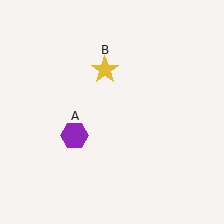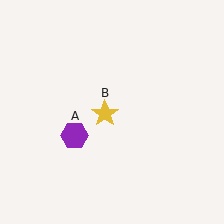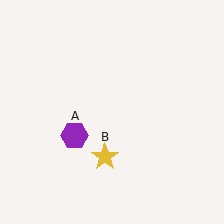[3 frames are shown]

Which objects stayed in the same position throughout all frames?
Purple hexagon (object A) remained stationary.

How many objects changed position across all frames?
1 object changed position: yellow star (object B).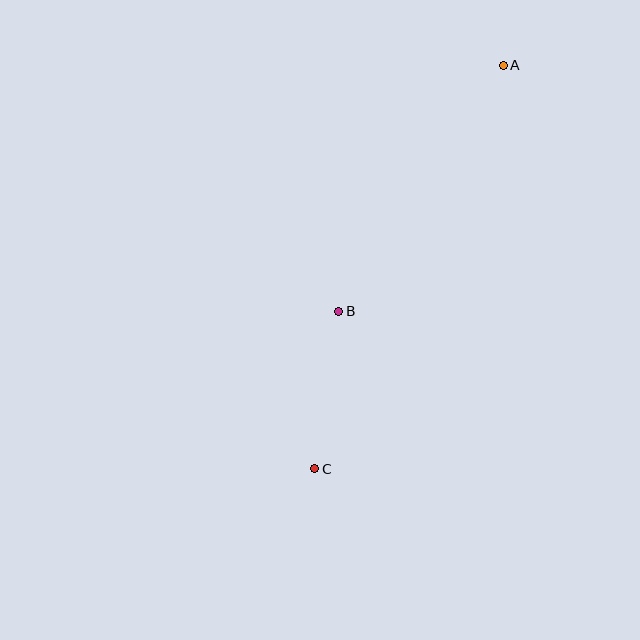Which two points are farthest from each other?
Points A and C are farthest from each other.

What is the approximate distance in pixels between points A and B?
The distance between A and B is approximately 296 pixels.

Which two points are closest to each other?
Points B and C are closest to each other.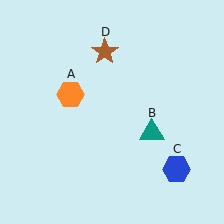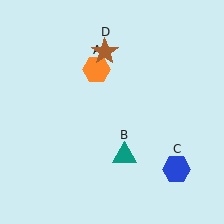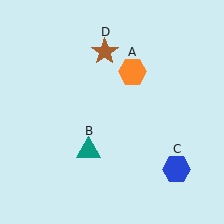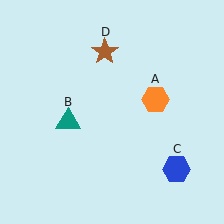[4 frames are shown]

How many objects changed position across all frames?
2 objects changed position: orange hexagon (object A), teal triangle (object B).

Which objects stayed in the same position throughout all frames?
Blue hexagon (object C) and brown star (object D) remained stationary.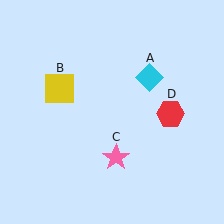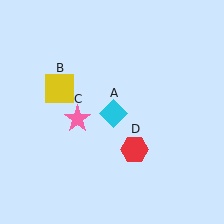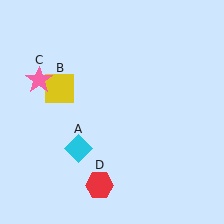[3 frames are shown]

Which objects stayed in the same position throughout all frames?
Yellow square (object B) remained stationary.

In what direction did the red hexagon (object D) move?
The red hexagon (object D) moved down and to the left.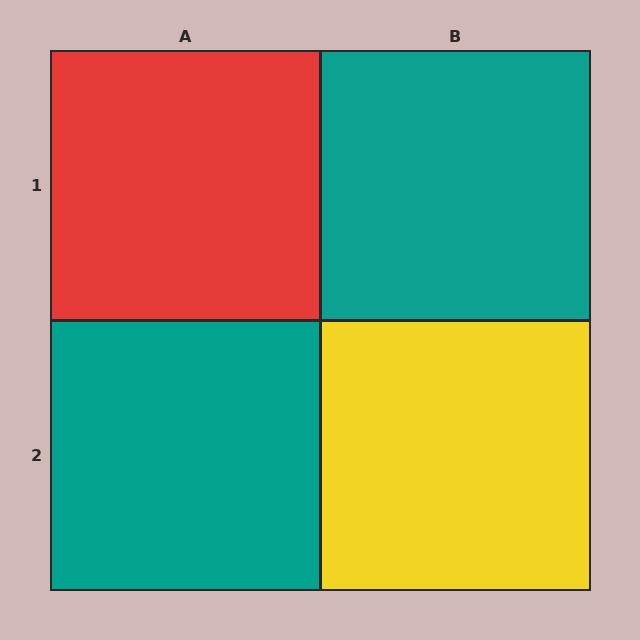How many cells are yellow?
1 cell is yellow.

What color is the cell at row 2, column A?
Teal.